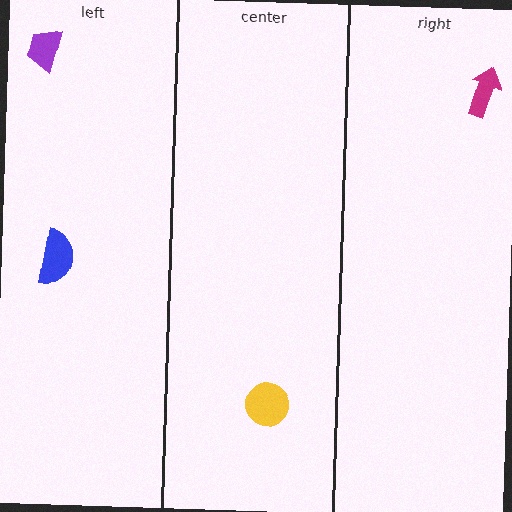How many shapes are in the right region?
1.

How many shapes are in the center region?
1.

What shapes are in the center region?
The yellow circle.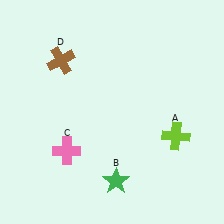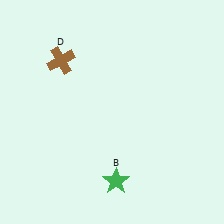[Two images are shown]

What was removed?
The pink cross (C), the lime cross (A) were removed in Image 2.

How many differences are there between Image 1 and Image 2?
There are 2 differences between the two images.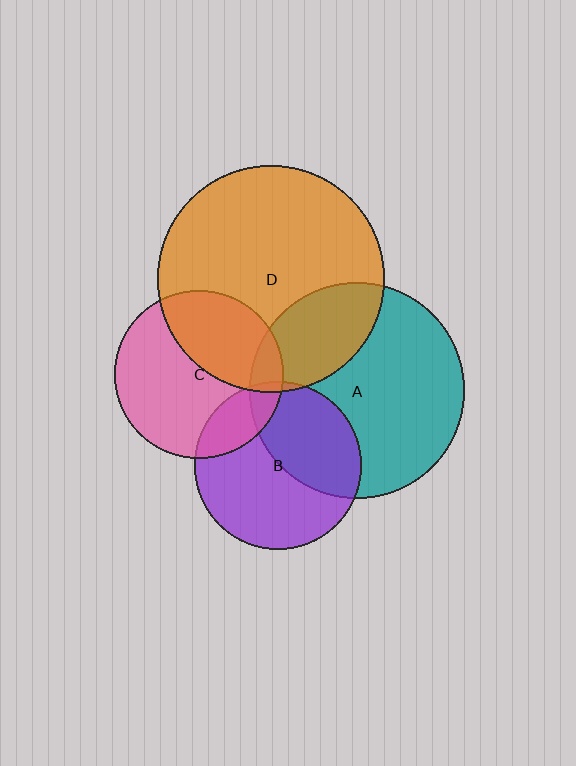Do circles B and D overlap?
Yes.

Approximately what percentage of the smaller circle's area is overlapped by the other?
Approximately 5%.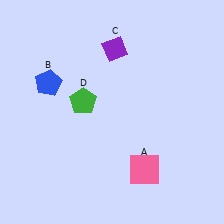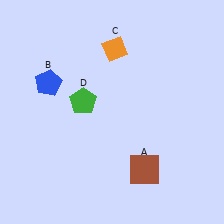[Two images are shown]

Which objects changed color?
A changed from pink to brown. C changed from purple to orange.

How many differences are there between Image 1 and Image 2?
There are 2 differences between the two images.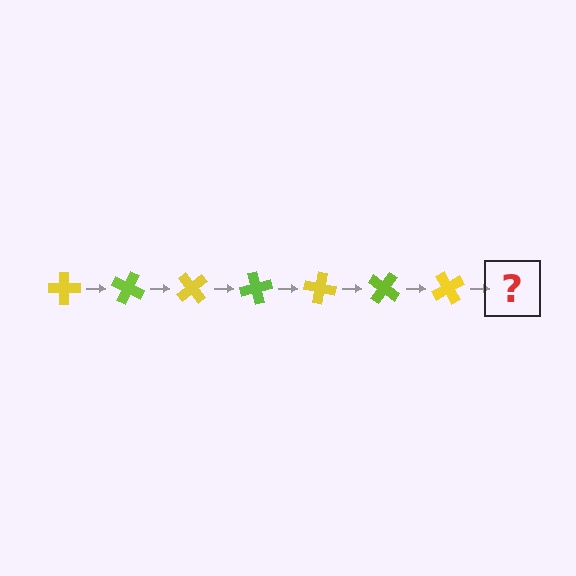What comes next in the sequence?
The next element should be a lime cross, rotated 175 degrees from the start.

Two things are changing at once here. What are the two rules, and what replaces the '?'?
The two rules are that it rotates 25 degrees each step and the color cycles through yellow and lime. The '?' should be a lime cross, rotated 175 degrees from the start.